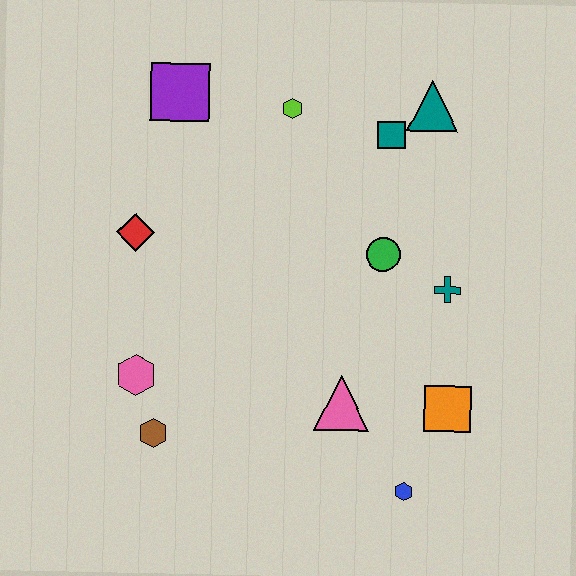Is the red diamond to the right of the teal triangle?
No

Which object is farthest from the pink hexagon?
The teal triangle is farthest from the pink hexagon.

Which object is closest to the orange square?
The blue hexagon is closest to the orange square.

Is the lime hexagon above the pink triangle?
Yes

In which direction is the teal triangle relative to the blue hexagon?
The teal triangle is above the blue hexagon.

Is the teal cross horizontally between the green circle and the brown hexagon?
No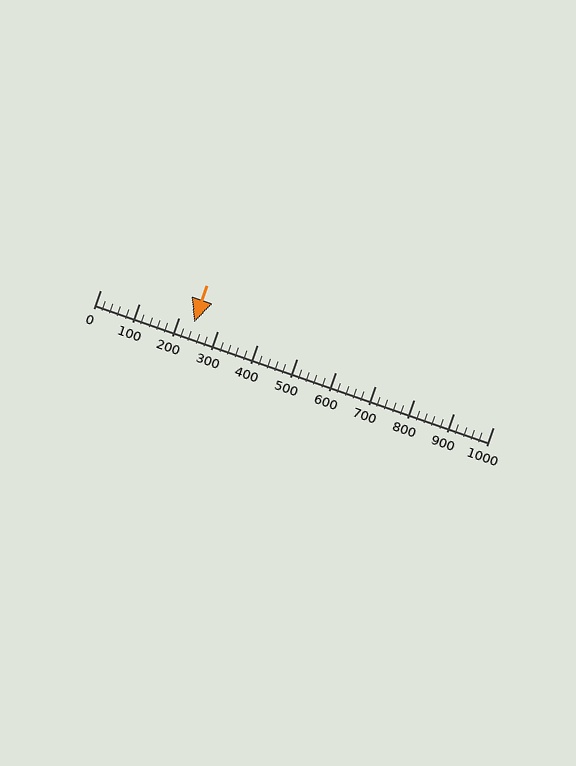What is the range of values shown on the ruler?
The ruler shows values from 0 to 1000.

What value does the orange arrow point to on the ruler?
The orange arrow points to approximately 240.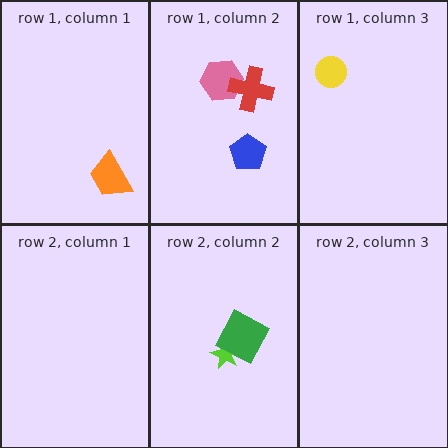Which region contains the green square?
The row 2, column 2 region.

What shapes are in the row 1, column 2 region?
The pink hexagon, the red cross, the blue pentagon.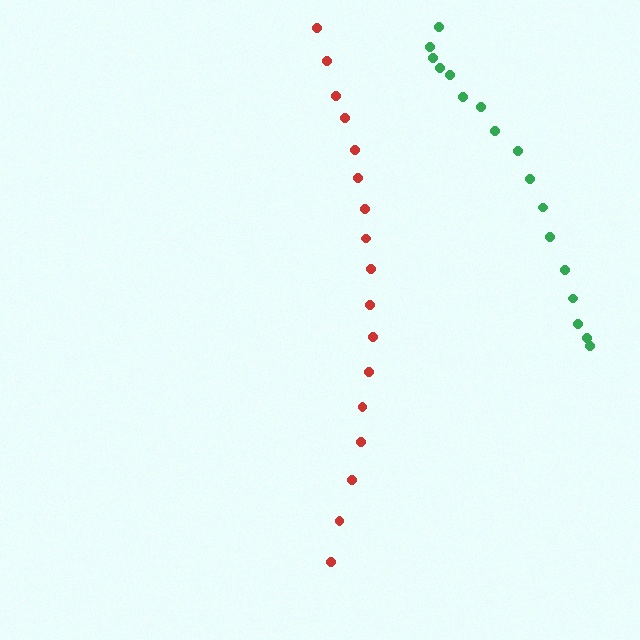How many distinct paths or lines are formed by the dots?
There are 2 distinct paths.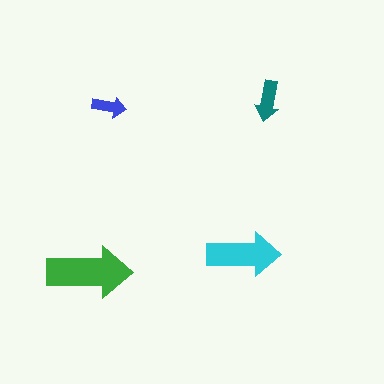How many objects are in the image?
There are 4 objects in the image.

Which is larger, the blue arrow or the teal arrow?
The teal one.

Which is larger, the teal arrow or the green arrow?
The green one.